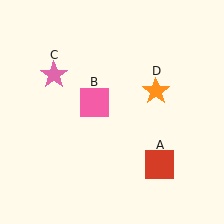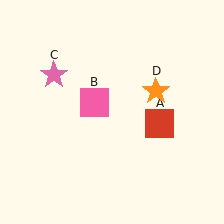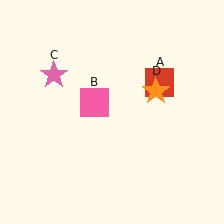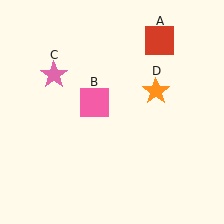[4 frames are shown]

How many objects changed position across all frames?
1 object changed position: red square (object A).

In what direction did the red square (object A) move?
The red square (object A) moved up.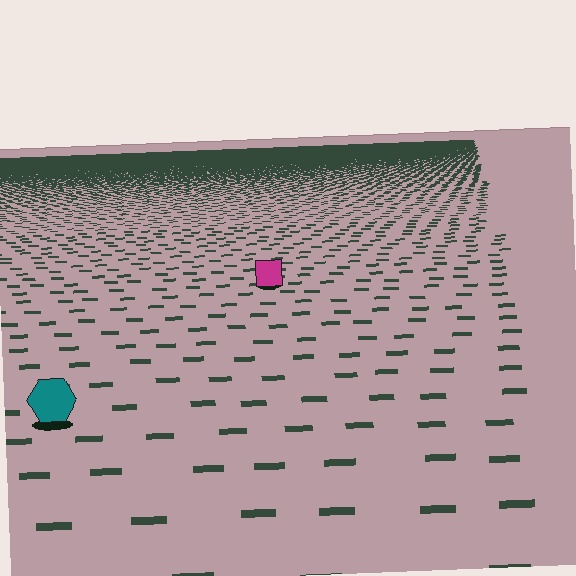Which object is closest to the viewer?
The teal hexagon is closest. The texture marks near it are larger and more spread out.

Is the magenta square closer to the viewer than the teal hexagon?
No. The teal hexagon is closer — you can tell from the texture gradient: the ground texture is coarser near it.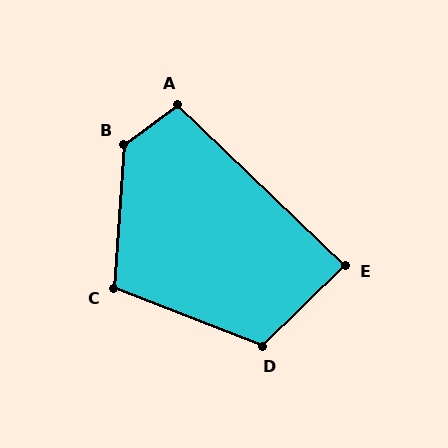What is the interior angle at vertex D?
Approximately 114 degrees (obtuse).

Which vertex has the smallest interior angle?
E, at approximately 88 degrees.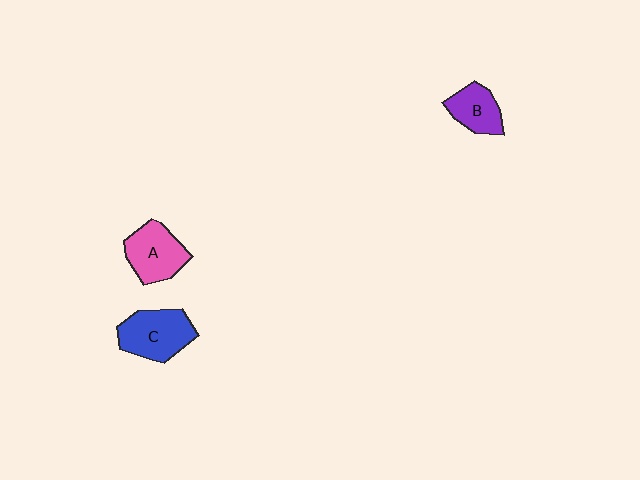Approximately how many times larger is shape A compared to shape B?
Approximately 1.3 times.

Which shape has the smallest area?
Shape B (purple).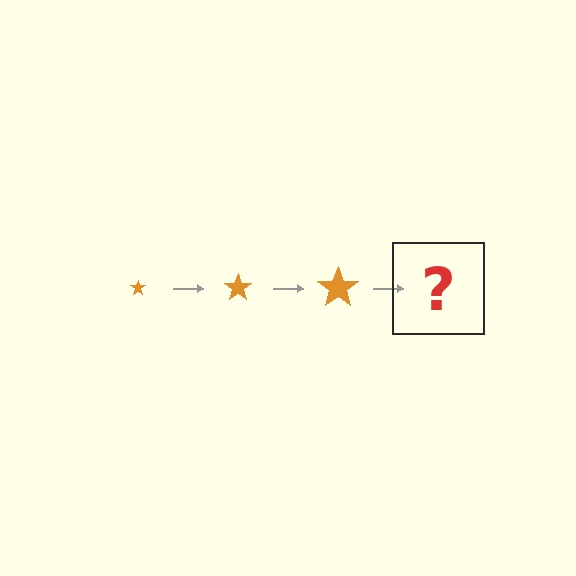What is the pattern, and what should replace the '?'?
The pattern is that the star gets progressively larger each step. The '?' should be an orange star, larger than the previous one.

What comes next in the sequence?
The next element should be an orange star, larger than the previous one.